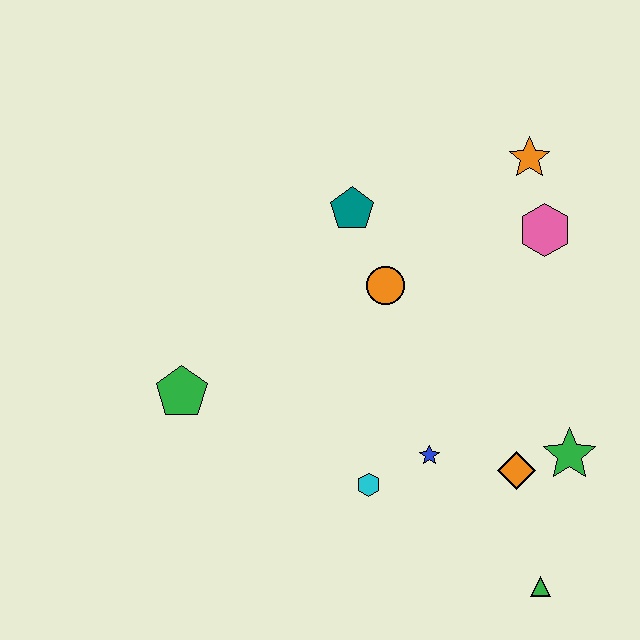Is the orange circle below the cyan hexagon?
No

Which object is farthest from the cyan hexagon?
The orange star is farthest from the cyan hexagon.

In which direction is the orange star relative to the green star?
The orange star is above the green star.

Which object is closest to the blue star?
The cyan hexagon is closest to the blue star.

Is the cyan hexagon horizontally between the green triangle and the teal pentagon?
Yes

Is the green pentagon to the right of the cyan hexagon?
No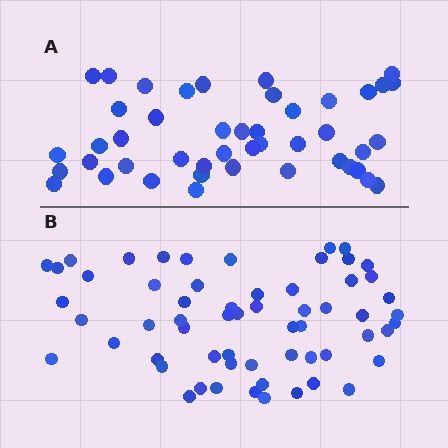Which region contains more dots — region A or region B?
Region B (the bottom region) has more dots.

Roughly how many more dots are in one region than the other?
Region B has approximately 15 more dots than region A.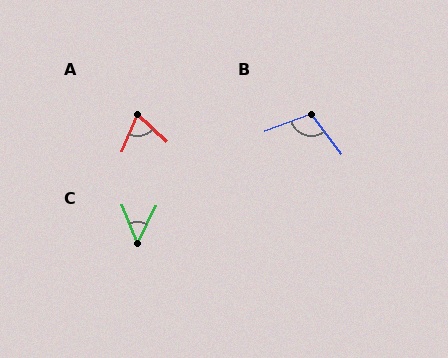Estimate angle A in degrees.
Approximately 71 degrees.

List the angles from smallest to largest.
C (47°), A (71°), B (107°).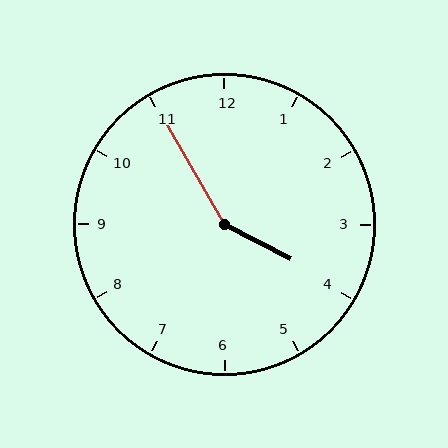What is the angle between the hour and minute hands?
Approximately 148 degrees.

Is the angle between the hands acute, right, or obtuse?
It is obtuse.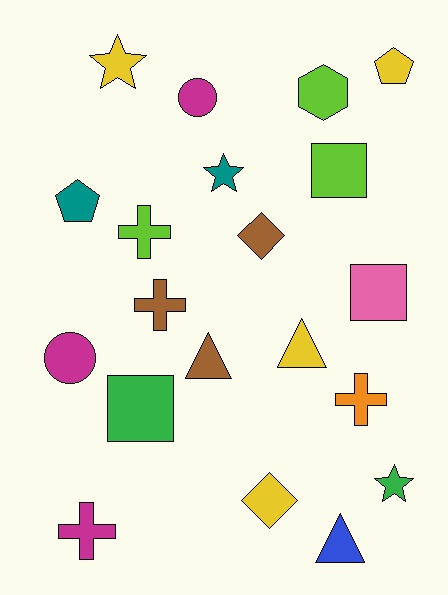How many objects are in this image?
There are 20 objects.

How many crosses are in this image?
There are 4 crosses.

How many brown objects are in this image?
There are 3 brown objects.